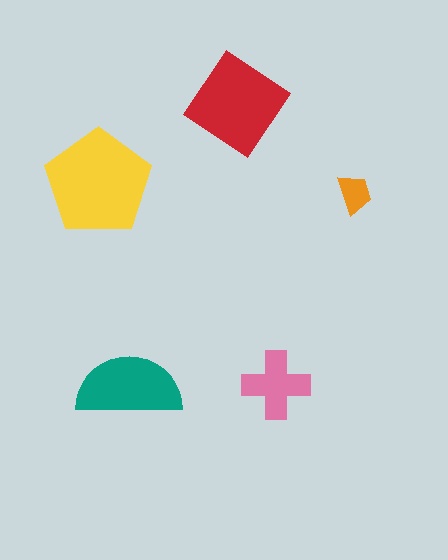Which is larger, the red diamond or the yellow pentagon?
The yellow pentagon.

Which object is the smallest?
The orange trapezoid.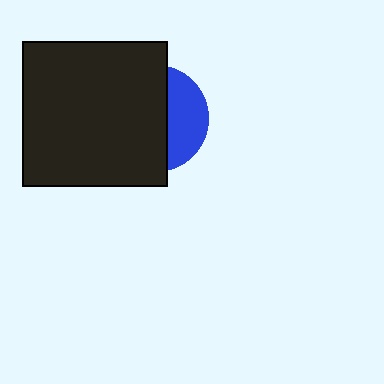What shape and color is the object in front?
The object in front is a black square.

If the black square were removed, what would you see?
You would see the complete blue circle.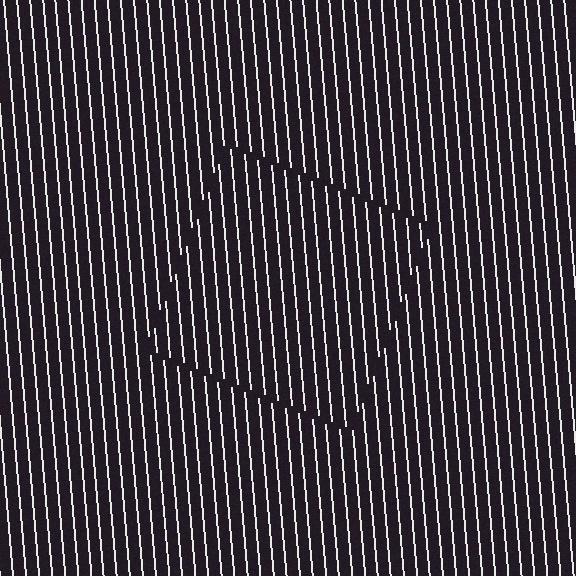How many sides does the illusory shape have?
4 sides — the line-ends trace a square.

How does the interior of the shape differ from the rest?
The interior of the shape contains the same grating, shifted by half a period — the contour is defined by the phase discontinuity where line-ends from the inner and outer gratings abut.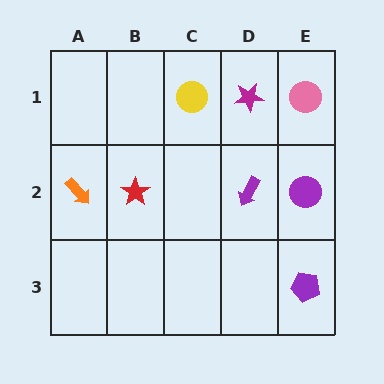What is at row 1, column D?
A magenta star.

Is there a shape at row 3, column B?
No, that cell is empty.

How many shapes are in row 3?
1 shape.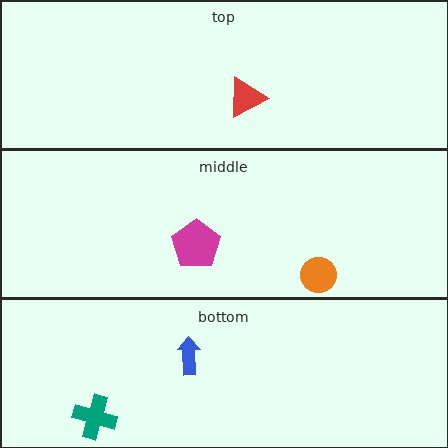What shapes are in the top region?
The red triangle.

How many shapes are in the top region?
1.